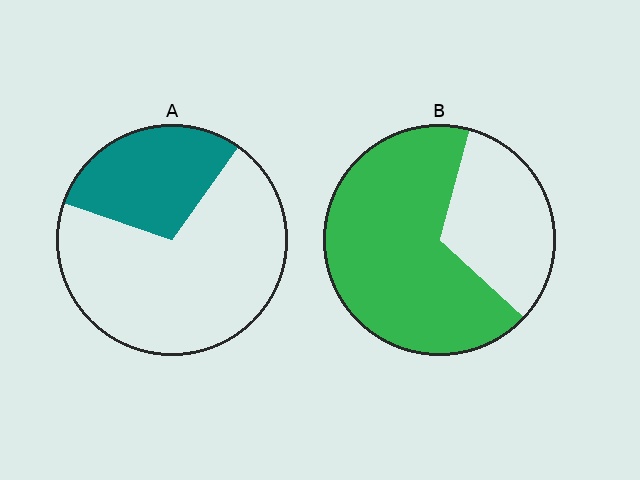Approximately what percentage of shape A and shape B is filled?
A is approximately 30% and B is approximately 65%.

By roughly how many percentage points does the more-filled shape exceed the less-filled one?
By roughly 40 percentage points (B over A).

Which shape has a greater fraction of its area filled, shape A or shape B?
Shape B.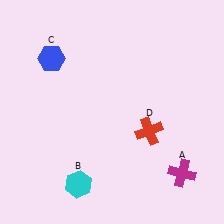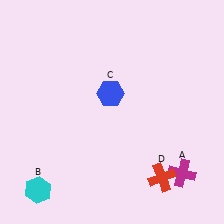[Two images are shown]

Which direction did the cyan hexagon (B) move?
The cyan hexagon (B) moved left.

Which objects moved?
The objects that moved are: the cyan hexagon (B), the blue hexagon (C), the red cross (D).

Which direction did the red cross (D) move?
The red cross (D) moved down.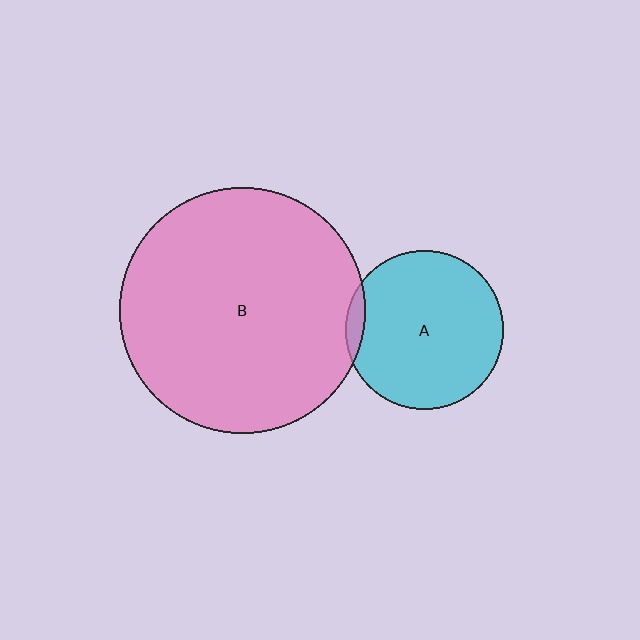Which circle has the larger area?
Circle B (pink).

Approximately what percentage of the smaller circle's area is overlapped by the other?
Approximately 5%.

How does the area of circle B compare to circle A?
Approximately 2.4 times.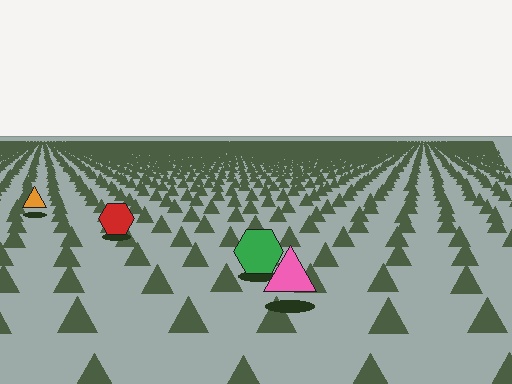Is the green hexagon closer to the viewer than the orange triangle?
Yes. The green hexagon is closer — you can tell from the texture gradient: the ground texture is coarser near it.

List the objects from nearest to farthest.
From nearest to farthest: the pink triangle, the green hexagon, the red hexagon, the orange triangle.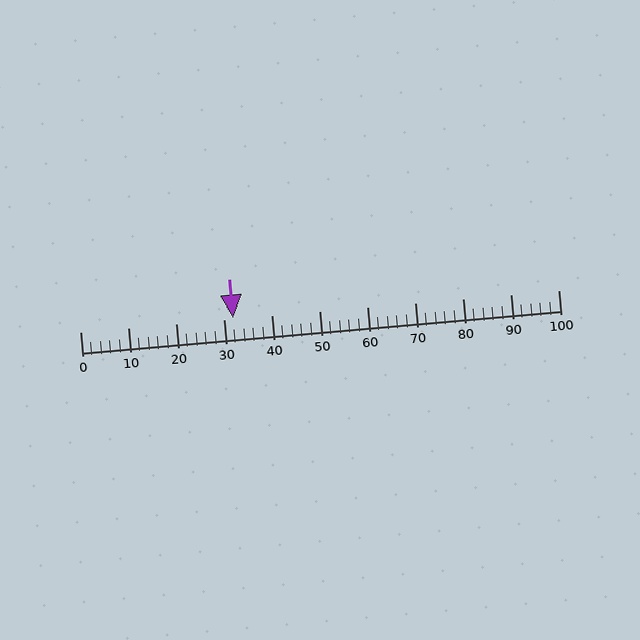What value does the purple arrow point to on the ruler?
The purple arrow points to approximately 32.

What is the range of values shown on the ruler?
The ruler shows values from 0 to 100.